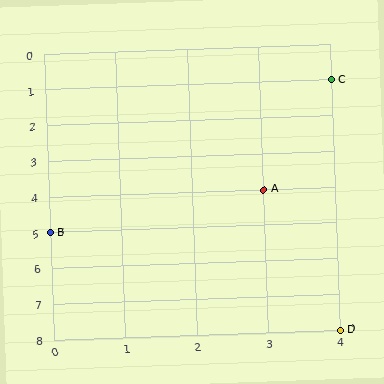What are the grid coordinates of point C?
Point C is at grid coordinates (4, 1).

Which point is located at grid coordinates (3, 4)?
Point A is at (3, 4).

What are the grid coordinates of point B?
Point B is at grid coordinates (0, 5).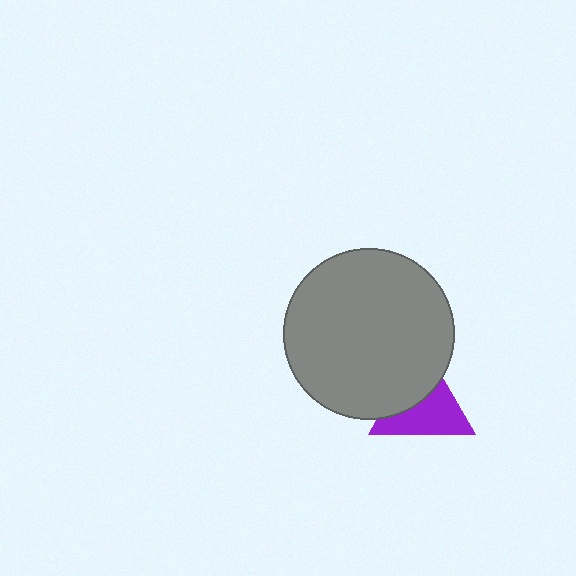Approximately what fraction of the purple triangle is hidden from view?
Roughly 42% of the purple triangle is hidden behind the gray circle.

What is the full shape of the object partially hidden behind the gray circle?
The partially hidden object is a purple triangle.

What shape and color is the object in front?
The object in front is a gray circle.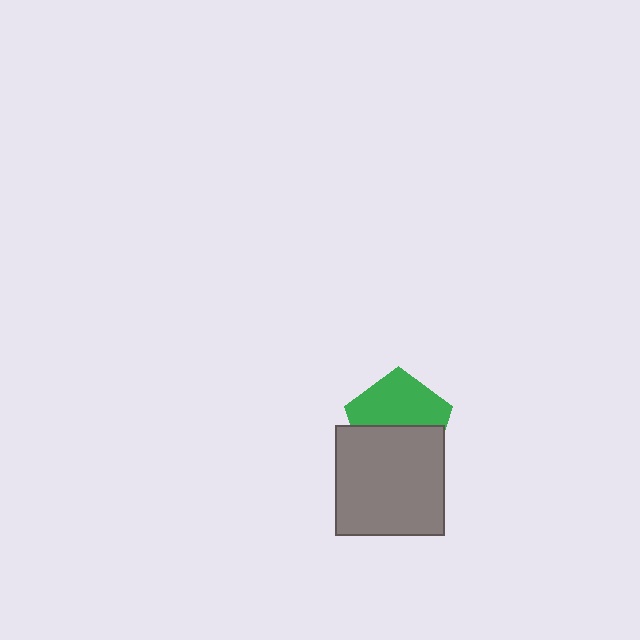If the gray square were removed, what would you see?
You would see the complete green pentagon.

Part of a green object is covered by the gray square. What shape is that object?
It is a pentagon.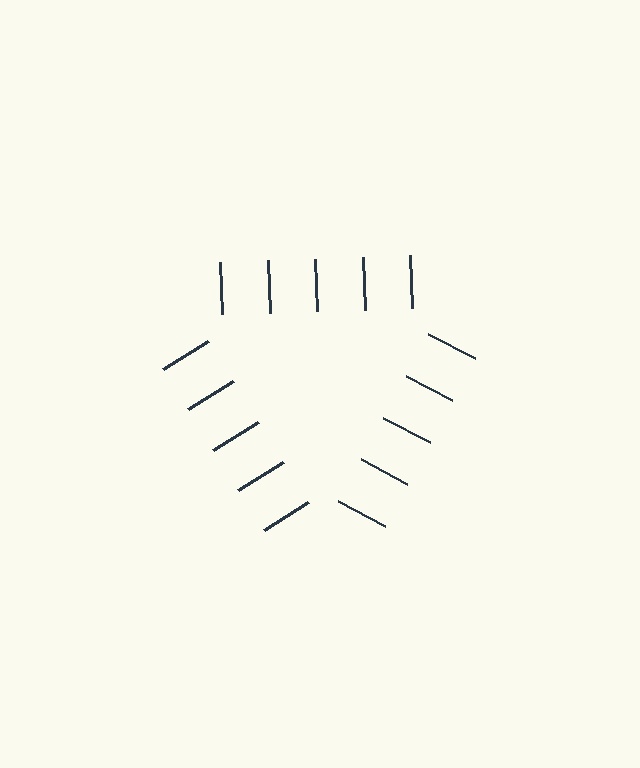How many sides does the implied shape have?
3 sides — the line-ends trace a triangle.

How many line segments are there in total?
15 — 5 along each of the 3 edges.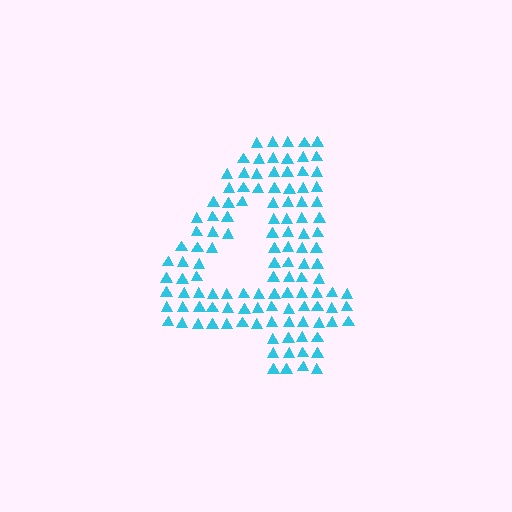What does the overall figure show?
The overall figure shows the digit 4.